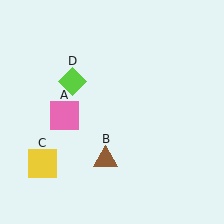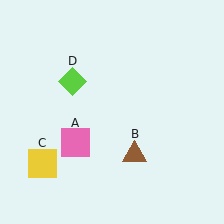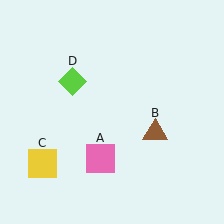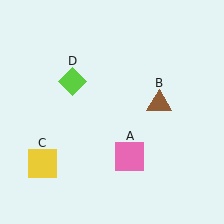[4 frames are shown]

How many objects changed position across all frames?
2 objects changed position: pink square (object A), brown triangle (object B).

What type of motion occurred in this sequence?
The pink square (object A), brown triangle (object B) rotated counterclockwise around the center of the scene.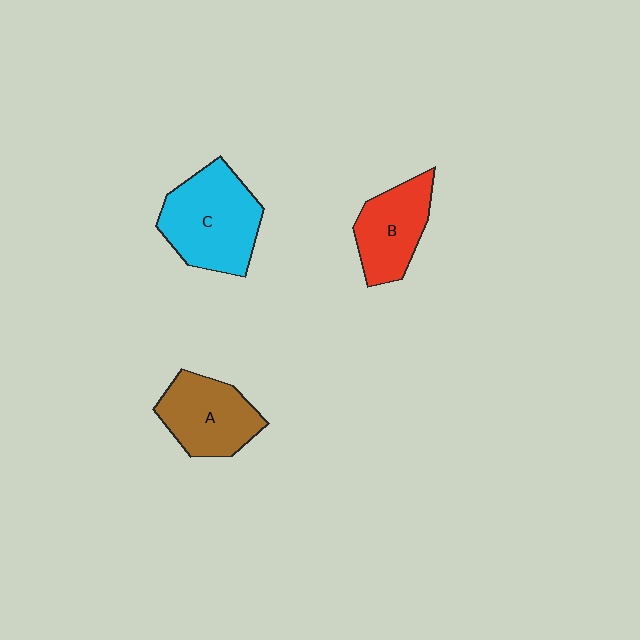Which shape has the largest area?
Shape C (cyan).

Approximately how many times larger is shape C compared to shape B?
Approximately 1.4 times.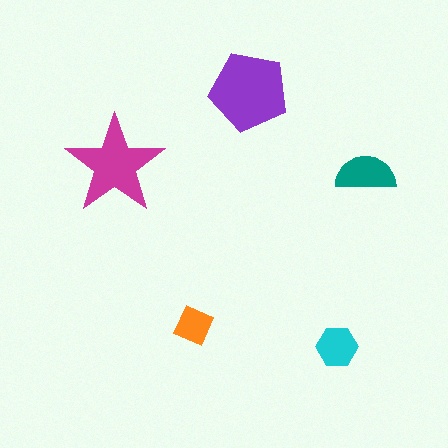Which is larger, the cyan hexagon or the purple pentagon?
The purple pentagon.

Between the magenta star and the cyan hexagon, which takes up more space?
The magenta star.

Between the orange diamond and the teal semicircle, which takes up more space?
The teal semicircle.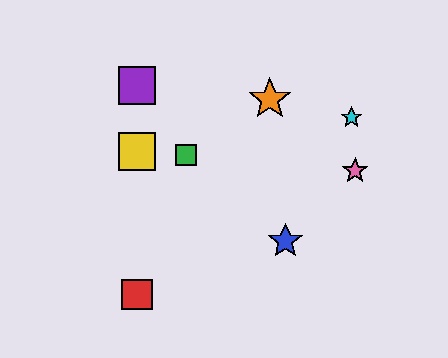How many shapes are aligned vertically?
3 shapes (the red square, the yellow square, the purple square) are aligned vertically.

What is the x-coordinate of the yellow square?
The yellow square is at x≈137.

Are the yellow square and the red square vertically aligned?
Yes, both are at x≈137.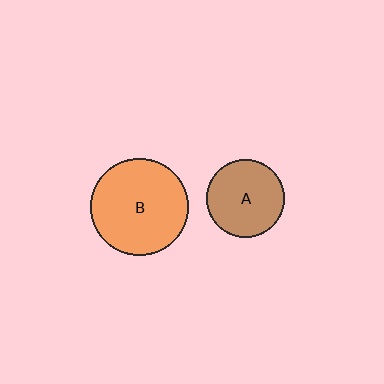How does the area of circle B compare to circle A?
Approximately 1.6 times.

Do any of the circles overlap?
No, none of the circles overlap.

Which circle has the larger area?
Circle B (orange).